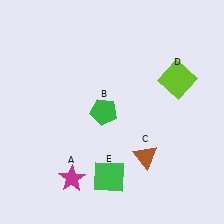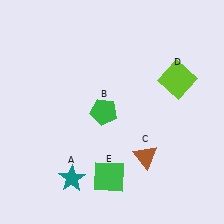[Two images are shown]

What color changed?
The star (A) changed from magenta in Image 1 to teal in Image 2.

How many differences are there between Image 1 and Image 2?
There is 1 difference between the two images.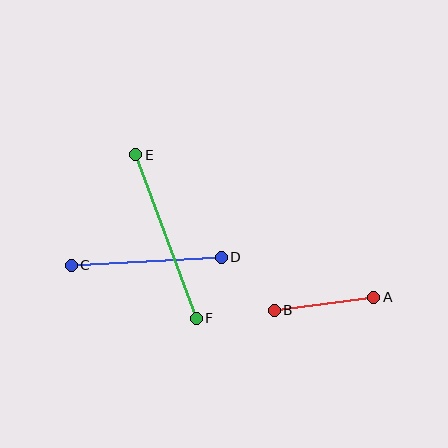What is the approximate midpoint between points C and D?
The midpoint is at approximately (146, 261) pixels.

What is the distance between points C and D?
The distance is approximately 150 pixels.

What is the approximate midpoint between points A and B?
The midpoint is at approximately (324, 304) pixels.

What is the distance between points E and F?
The distance is approximately 174 pixels.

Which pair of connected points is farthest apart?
Points E and F are farthest apart.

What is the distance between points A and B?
The distance is approximately 101 pixels.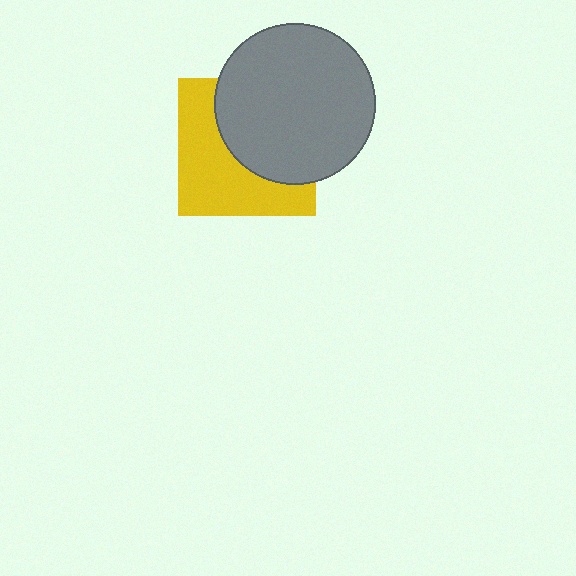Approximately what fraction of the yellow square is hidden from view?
Roughly 50% of the yellow square is hidden behind the gray circle.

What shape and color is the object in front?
The object in front is a gray circle.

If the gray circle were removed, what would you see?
You would see the complete yellow square.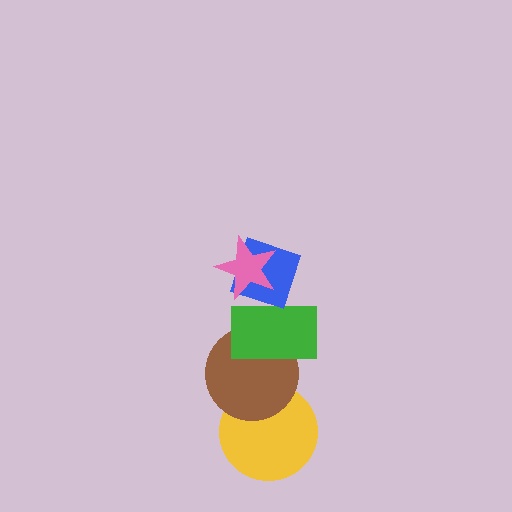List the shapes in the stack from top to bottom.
From top to bottom: the pink star, the blue diamond, the green rectangle, the brown circle, the yellow circle.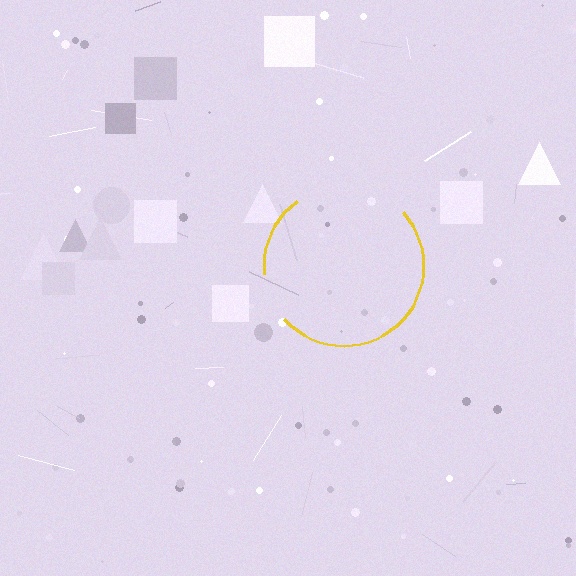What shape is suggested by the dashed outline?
The dashed outline suggests a circle.